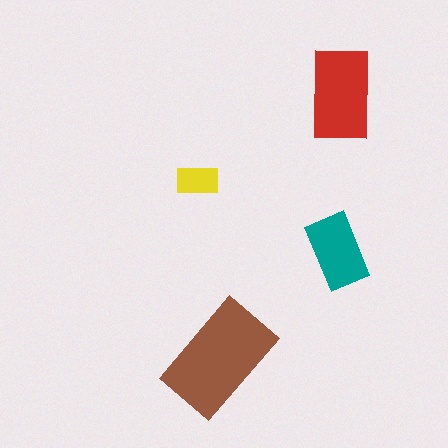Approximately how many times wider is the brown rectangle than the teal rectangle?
About 1.5 times wider.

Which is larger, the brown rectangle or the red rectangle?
The brown one.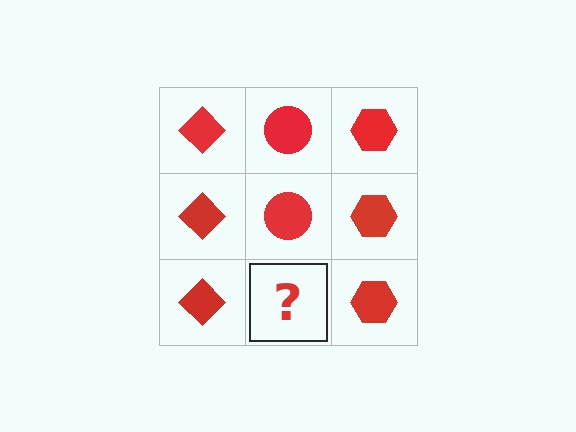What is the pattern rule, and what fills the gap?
The rule is that each column has a consistent shape. The gap should be filled with a red circle.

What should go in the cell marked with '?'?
The missing cell should contain a red circle.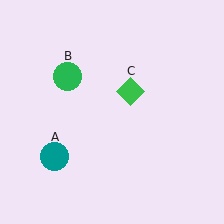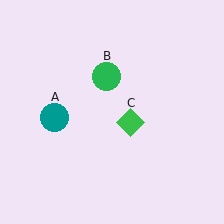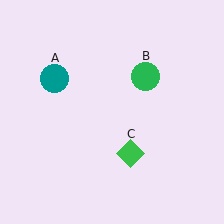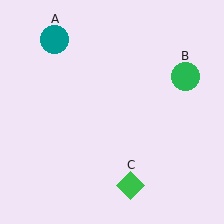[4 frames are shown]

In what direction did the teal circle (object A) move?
The teal circle (object A) moved up.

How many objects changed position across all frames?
3 objects changed position: teal circle (object A), green circle (object B), green diamond (object C).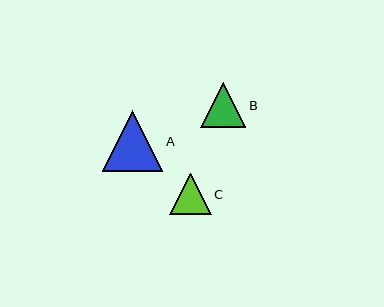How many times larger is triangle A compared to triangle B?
Triangle A is approximately 1.3 times the size of triangle B.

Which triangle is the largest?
Triangle A is the largest with a size of approximately 60 pixels.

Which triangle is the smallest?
Triangle C is the smallest with a size of approximately 41 pixels.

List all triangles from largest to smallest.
From largest to smallest: A, B, C.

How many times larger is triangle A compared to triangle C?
Triangle A is approximately 1.5 times the size of triangle C.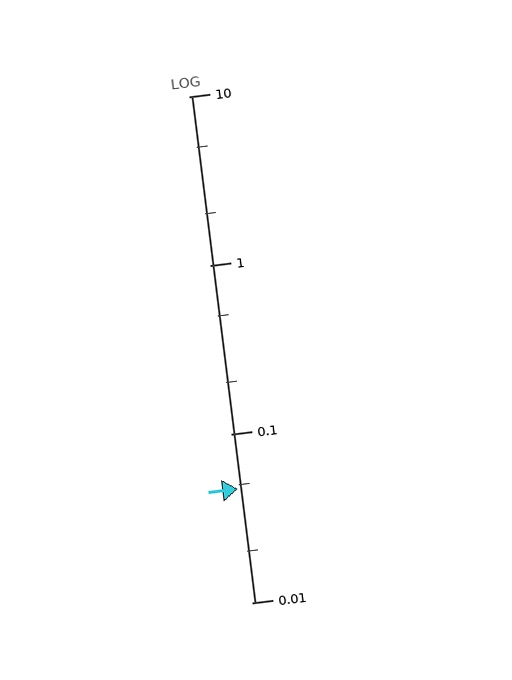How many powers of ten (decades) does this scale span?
The scale spans 3 decades, from 0.01 to 10.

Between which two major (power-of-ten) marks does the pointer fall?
The pointer is between 0.01 and 0.1.